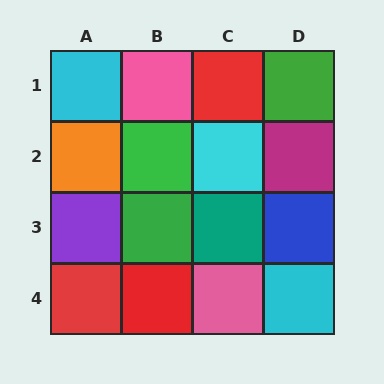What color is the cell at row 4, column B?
Red.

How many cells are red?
3 cells are red.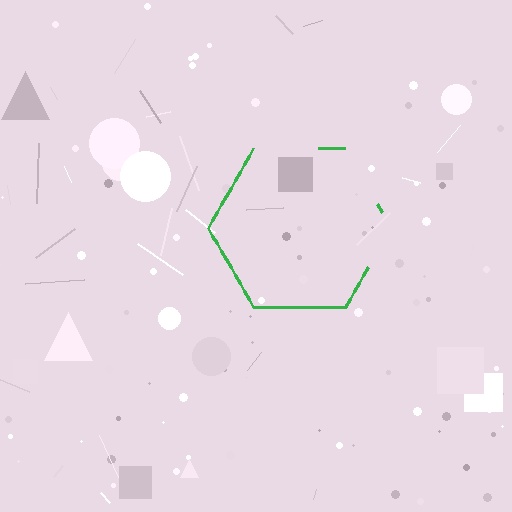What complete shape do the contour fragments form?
The contour fragments form a hexagon.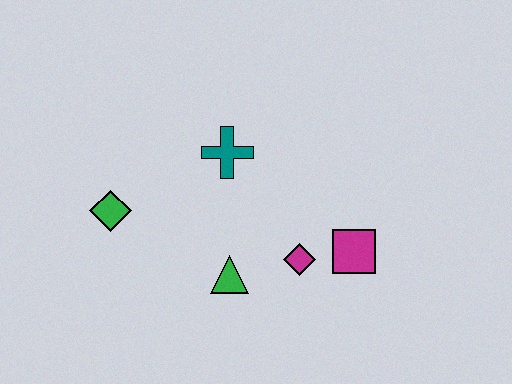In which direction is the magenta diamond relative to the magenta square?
The magenta diamond is to the left of the magenta square.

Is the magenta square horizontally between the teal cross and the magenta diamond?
No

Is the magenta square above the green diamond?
No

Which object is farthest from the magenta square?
The green diamond is farthest from the magenta square.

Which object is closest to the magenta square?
The magenta diamond is closest to the magenta square.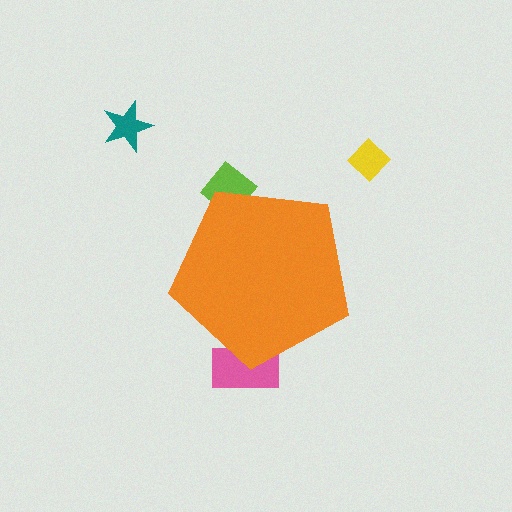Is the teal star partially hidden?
No, the teal star is fully visible.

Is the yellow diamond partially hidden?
No, the yellow diamond is fully visible.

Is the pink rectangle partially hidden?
Yes, the pink rectangle is partially hidden behind the orange pentagon.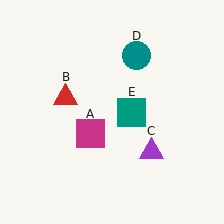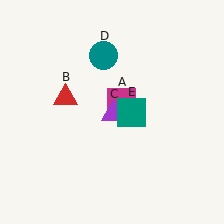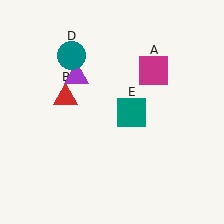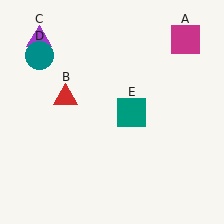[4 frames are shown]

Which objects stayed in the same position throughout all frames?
Red triangle (object B) and teal square (object E) remained stationary.